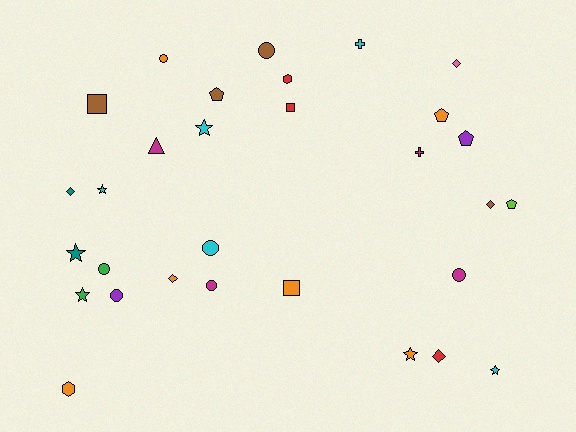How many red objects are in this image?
There are 3 red objects.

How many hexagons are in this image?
There are 2 hexagons.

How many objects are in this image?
There are 30 objects.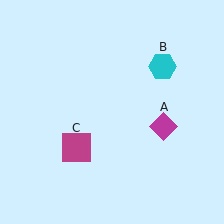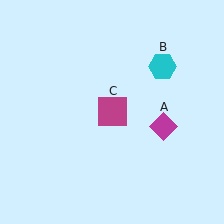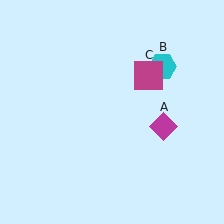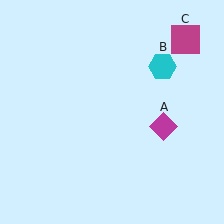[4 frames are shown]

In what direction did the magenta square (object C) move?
The magenta square (object C) moved up and to the right.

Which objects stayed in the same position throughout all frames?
Magenta diamond (object A) and cyan hexagon (object B) remained stationary.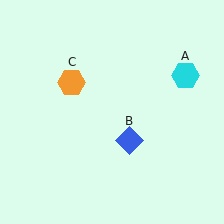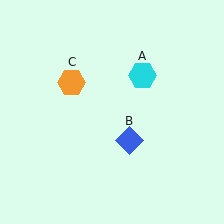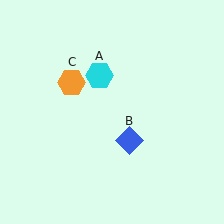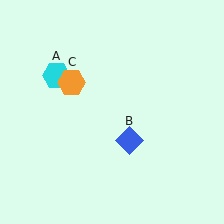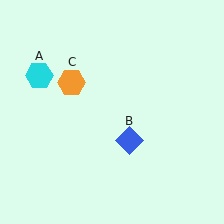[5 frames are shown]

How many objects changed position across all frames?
1 object changed position: cyan hexagon (object A).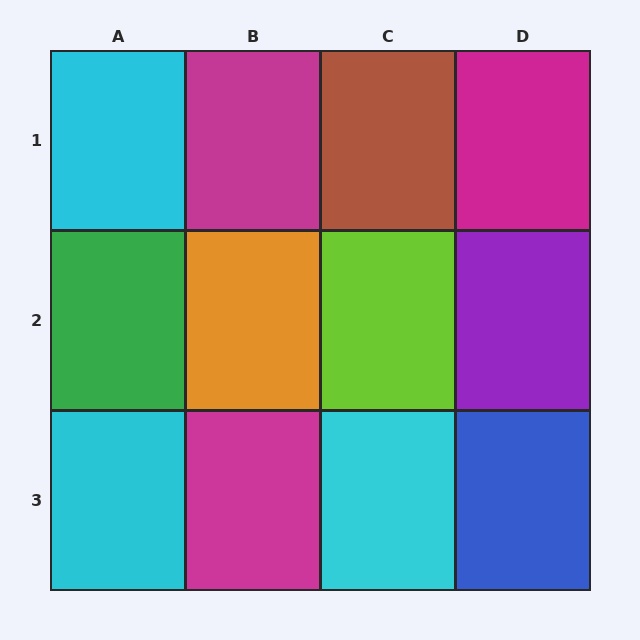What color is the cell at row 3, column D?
Blue.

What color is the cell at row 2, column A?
Green.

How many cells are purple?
1 cell is purple.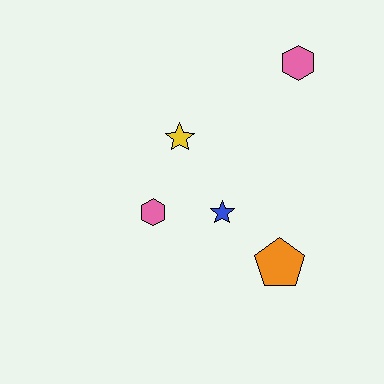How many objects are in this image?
There are 5 objects.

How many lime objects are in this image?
There are no lime objects.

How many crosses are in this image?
There are no crosses.